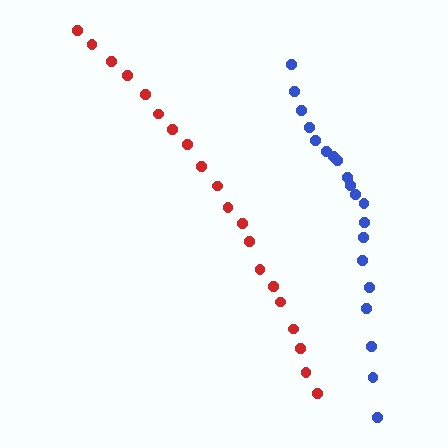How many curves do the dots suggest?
There are 2 distinct paths.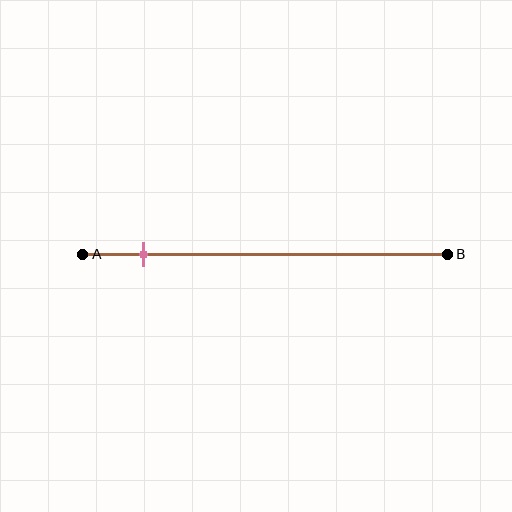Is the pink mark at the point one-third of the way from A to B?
No, the mark is at about 15% from A, not at the 33% one-third point.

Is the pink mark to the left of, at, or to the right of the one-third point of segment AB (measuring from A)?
The pink mark is to the left of the one-third point of segment AB.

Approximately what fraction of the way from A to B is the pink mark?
The pink mark is approximately 15% of the way from A to B.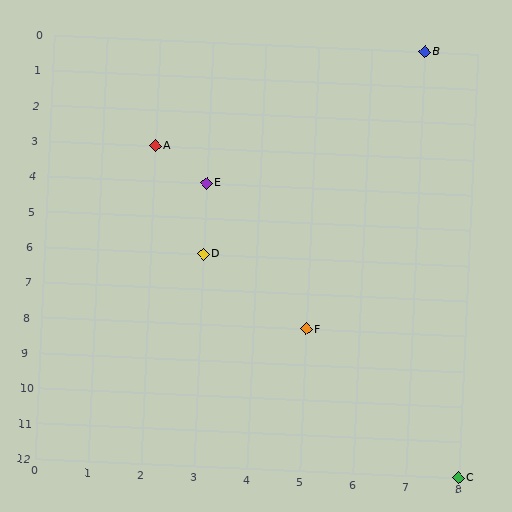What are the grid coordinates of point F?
Point F is at grid coordinates (5, 8).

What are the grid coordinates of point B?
Point B is at grid coordinates (7, 0).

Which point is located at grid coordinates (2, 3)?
Point A is at (2, 3).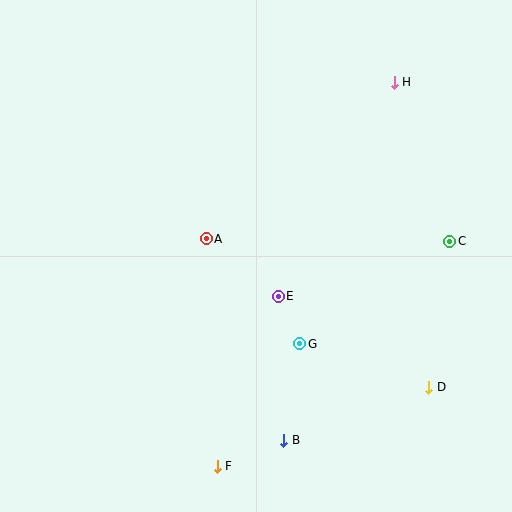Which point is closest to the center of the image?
Point E at (278, 296) is closest to the center.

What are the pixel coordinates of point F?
Point F is at (217, 466).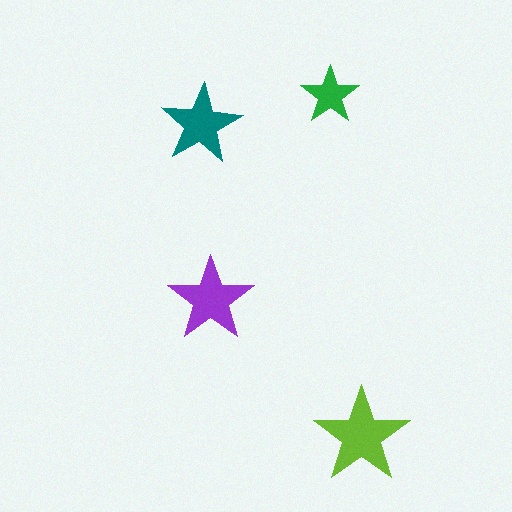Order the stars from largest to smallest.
the lime one, the purple one, the teal one, the green one.